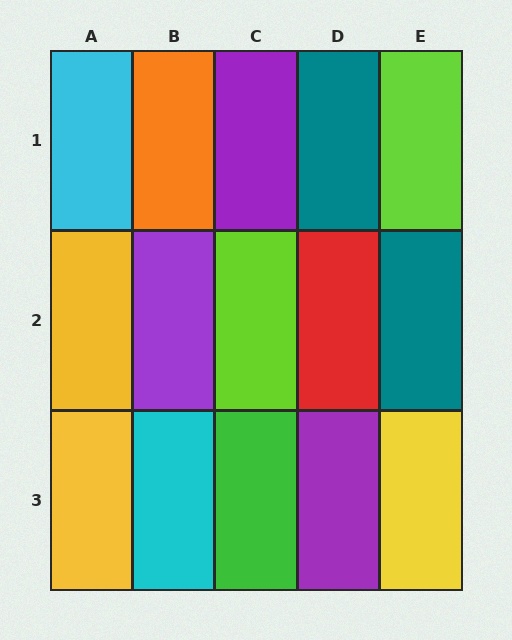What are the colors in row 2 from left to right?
Yellow, purple, lime, red, teal.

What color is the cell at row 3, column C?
Green.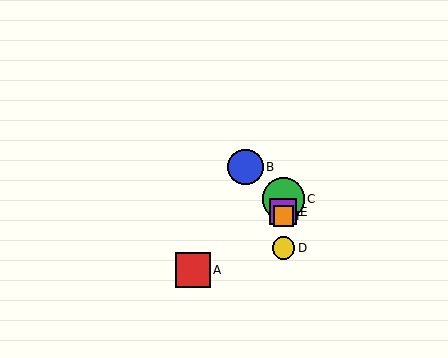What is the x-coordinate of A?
Object A is at x≈193.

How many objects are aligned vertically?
4 objects (C, D, E, F) are aligned vertically.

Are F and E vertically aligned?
Yes, both are at x≈283.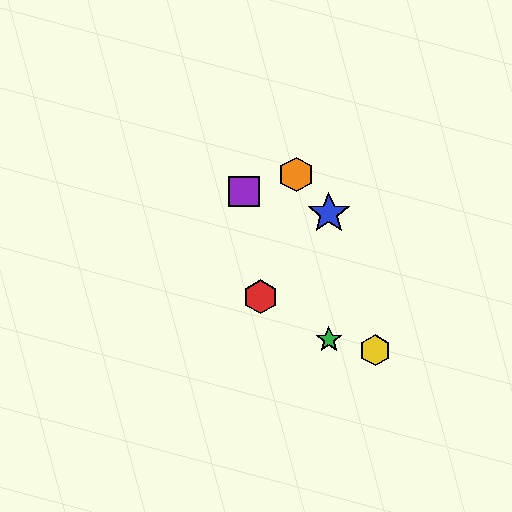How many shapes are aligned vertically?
2 shapes (the blue star, the green star) are aligned vertically.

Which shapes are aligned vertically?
The blue star, the green star are aligned vertically.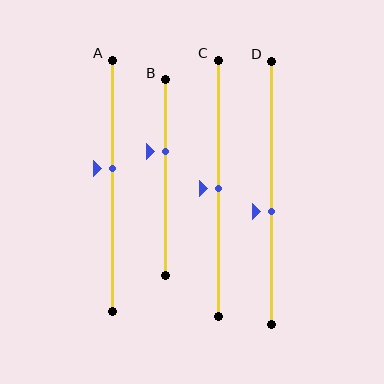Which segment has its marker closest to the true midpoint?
Segment C has its marker closest to the true midpoint.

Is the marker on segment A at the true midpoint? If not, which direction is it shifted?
No, the marker on segment A is shifted upward by about 7% of the segment length.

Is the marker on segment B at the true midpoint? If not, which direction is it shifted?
No, the marker on segment B is shifted upward by about 13% of the segment length.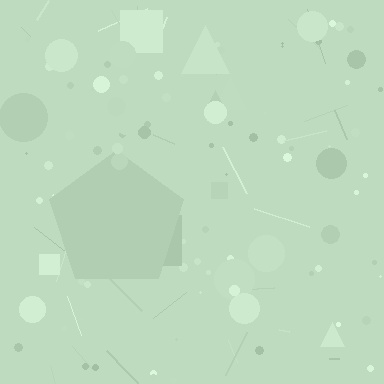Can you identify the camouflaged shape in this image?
The camouflaged shape is a pentagon.